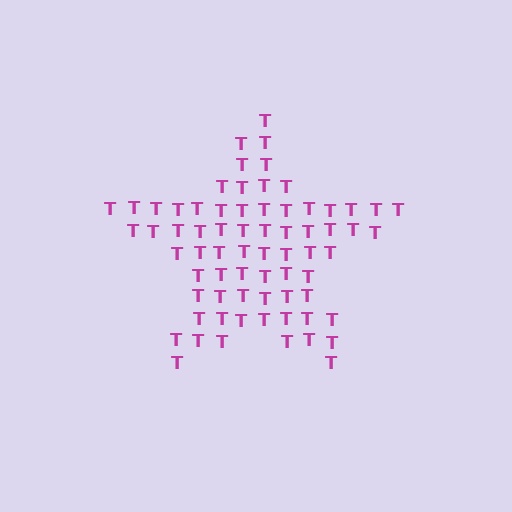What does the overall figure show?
The overall figure shows a star.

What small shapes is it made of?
It is made of small letter T's.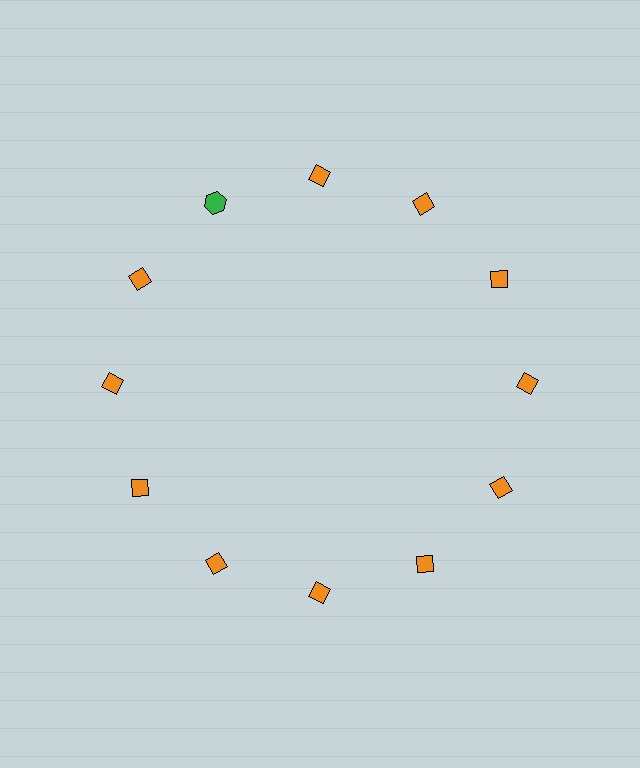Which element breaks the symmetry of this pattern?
The green hexagon at roughly the 11 o'clock position breaks the symmetry. All other shapes are orange diamonds.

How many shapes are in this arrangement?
There are 12 shapes arranged in a ring pattern.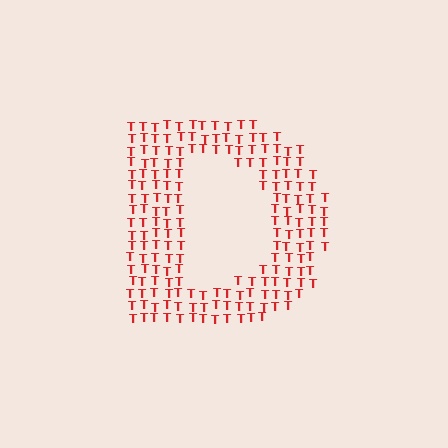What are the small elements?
The small elements are letter T's.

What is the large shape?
The large shape is the letter D.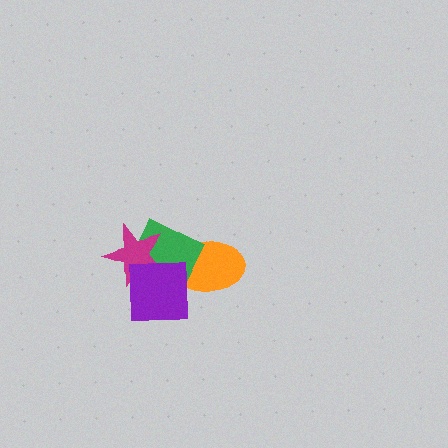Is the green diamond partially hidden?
Yes, it is partially covered by another shape.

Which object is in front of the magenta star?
The purple square is in front of the magenta star.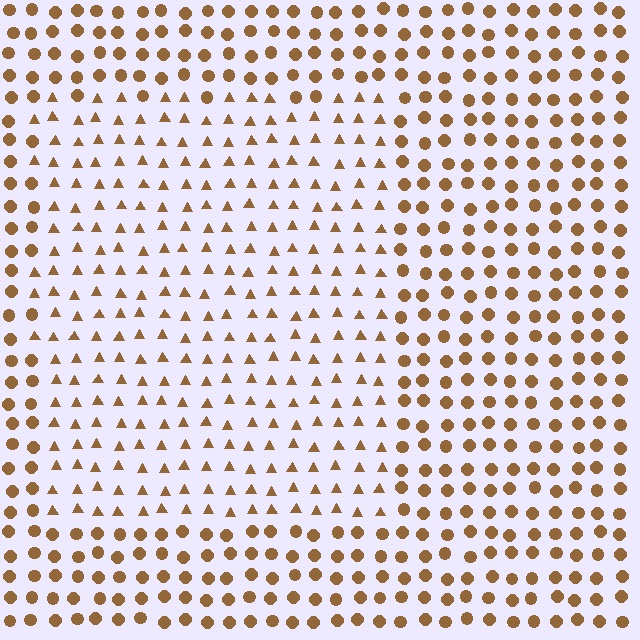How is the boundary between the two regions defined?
The boundary is defined by a change in element shape: triangles inside vs. circles outside. All elements share the same color and spacing.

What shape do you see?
I see a rectangle.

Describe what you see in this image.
The image is filled with small brown elements arranged in a uniform grid. A rectangle-shaped region contains triangles, while the surrounding area contains circles. The boundary is defined purely by the change in element shape.